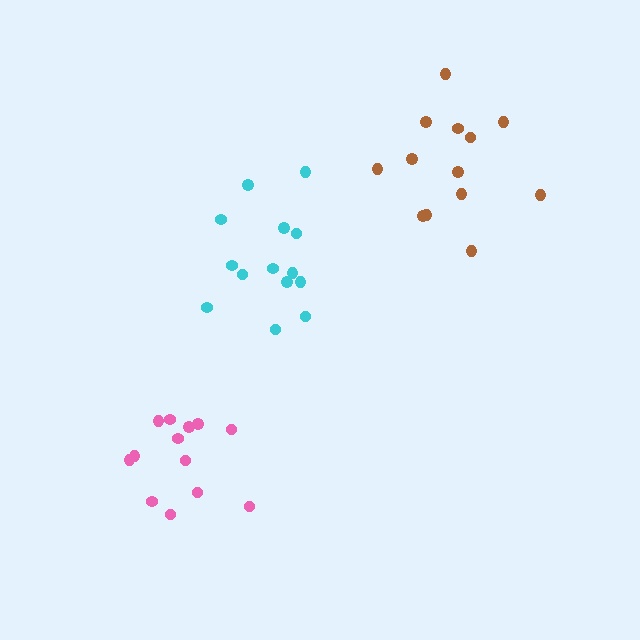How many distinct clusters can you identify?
There are 3 distinct clusters.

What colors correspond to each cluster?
The clusters are colored: cyan, pink, brown.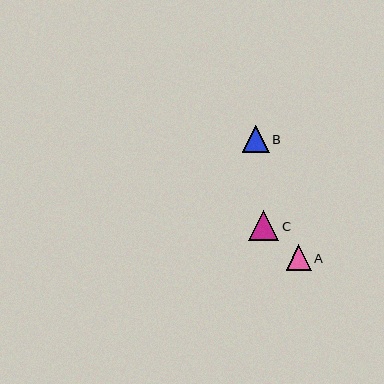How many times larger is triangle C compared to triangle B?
Triangle C is approximately 1.1 times the size of triangle B.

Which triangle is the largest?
Triangle C is the largest with a size of approximately 30 pixels.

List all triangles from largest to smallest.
From largest to smallest: C, B, A.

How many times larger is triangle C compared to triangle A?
Triangle C is approximately 1.2 times the size of triangle A.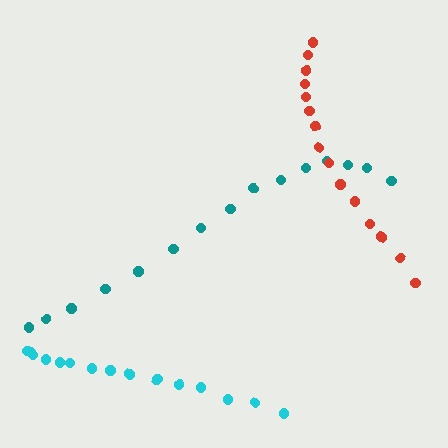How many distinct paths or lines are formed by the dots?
There are 3 distinct paths.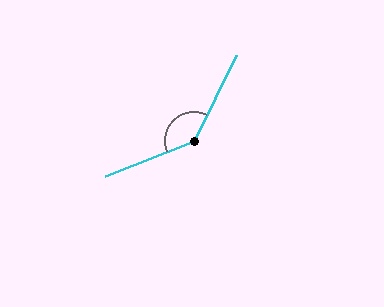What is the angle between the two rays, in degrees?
Approximately 137 degrees.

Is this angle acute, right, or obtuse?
It is obtuse.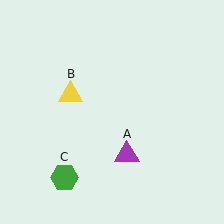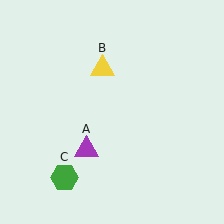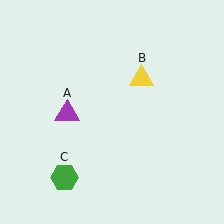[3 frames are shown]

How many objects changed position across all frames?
2 objects changed position: purple triangle (object A), yellow triangle (object B).